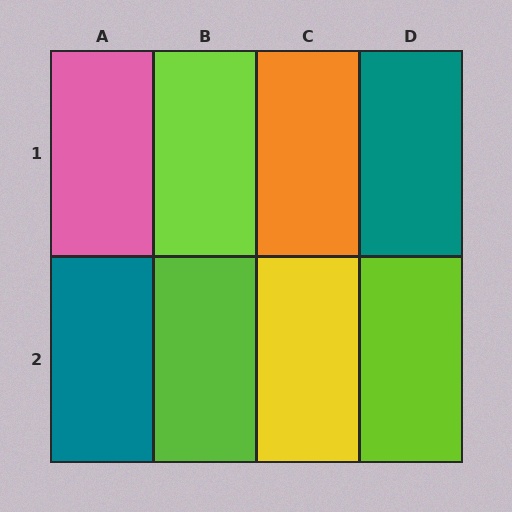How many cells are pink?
1 cell is pink.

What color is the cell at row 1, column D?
Teal.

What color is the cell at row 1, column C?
Orange.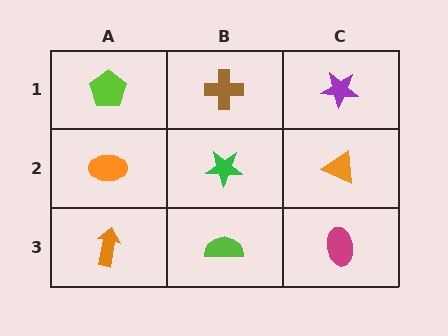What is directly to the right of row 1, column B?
A purple star.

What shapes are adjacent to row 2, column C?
A purple star (row 1, column C), a magenta ellipse (row 3, column C), a green star (row 2, column B).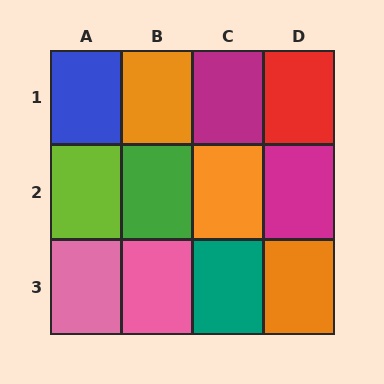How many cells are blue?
1 cell is blue.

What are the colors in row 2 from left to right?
Lime, green, orange, magenta.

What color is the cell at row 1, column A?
Blue.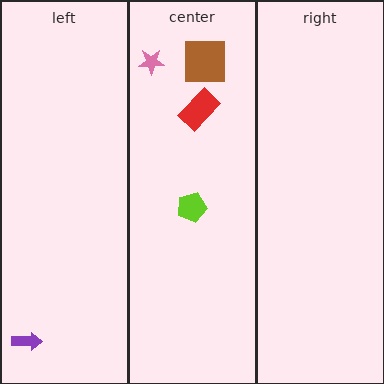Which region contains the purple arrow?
The left region.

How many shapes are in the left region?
1.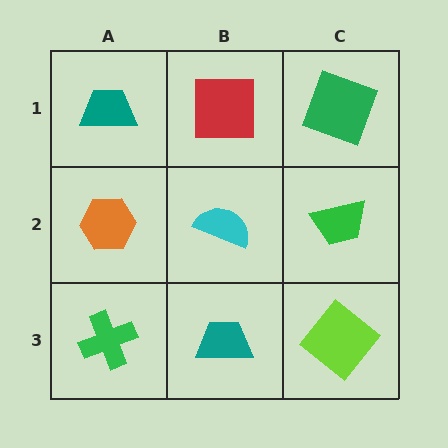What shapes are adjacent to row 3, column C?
A green trapezoid (row 2, column C), a teal trapezoid (row 3, column B).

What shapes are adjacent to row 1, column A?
An orange hexagon (row 2, column A), a red square (row 1, column B).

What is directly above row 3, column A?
An orange hexagon.